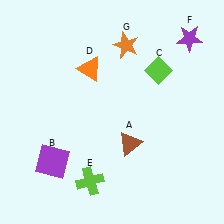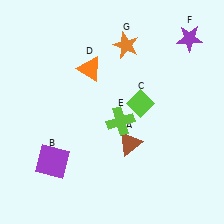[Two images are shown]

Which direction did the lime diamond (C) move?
The lime diamond (C) moved down.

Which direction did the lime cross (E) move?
The lime cross (E) moved up.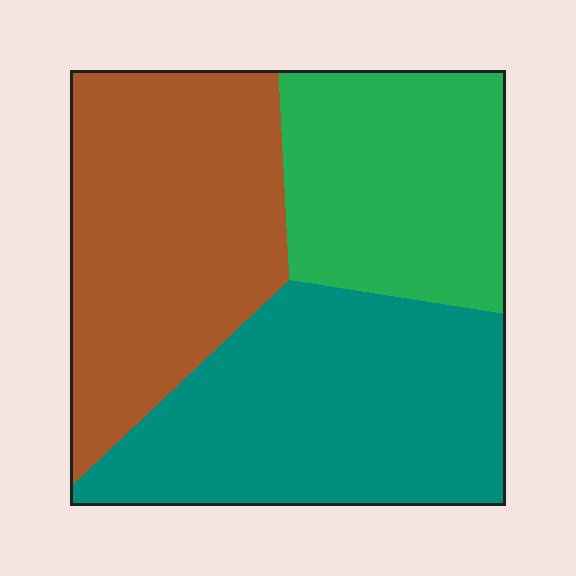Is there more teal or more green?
Teal.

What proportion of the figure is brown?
Brown takes up between a third and a half of the figure.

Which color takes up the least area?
Green, at roughly 25%.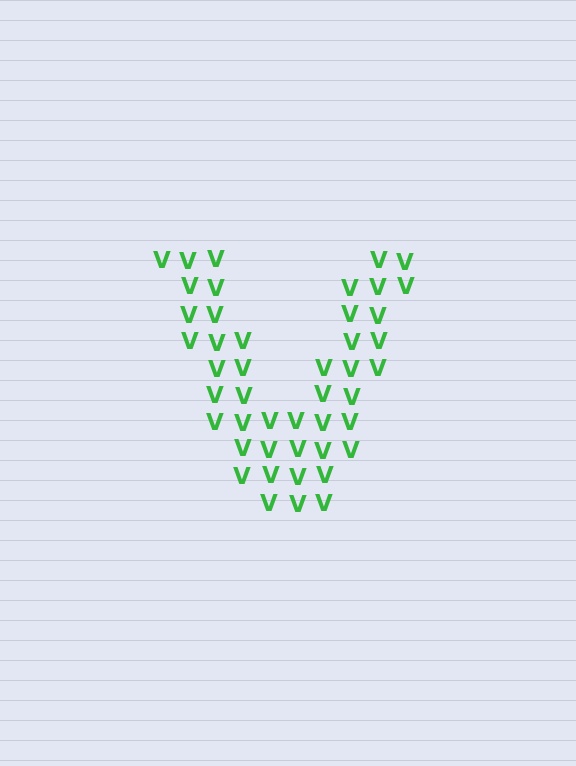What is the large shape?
The large shape is the letter V.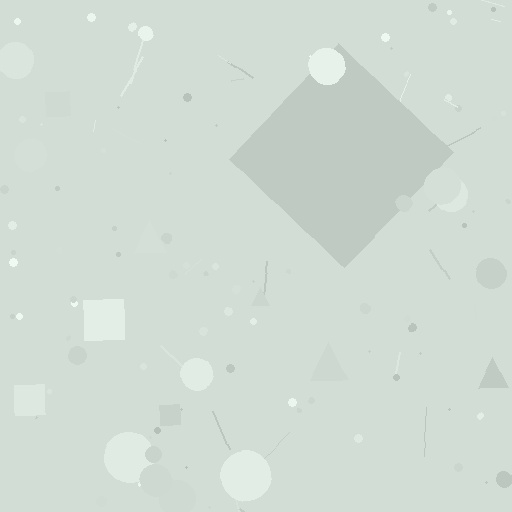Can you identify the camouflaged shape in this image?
The camouflaged shape is a diamond.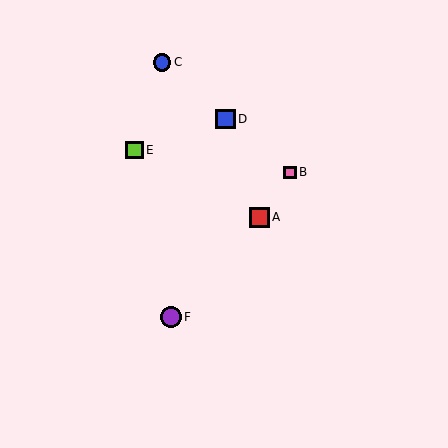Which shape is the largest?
The purple circle (labeled F) is the largest.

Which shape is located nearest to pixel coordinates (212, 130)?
The blue square (labeled D) at (226, 119) is nearest to that location.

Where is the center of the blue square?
The center of the blue square is at (226, 119).